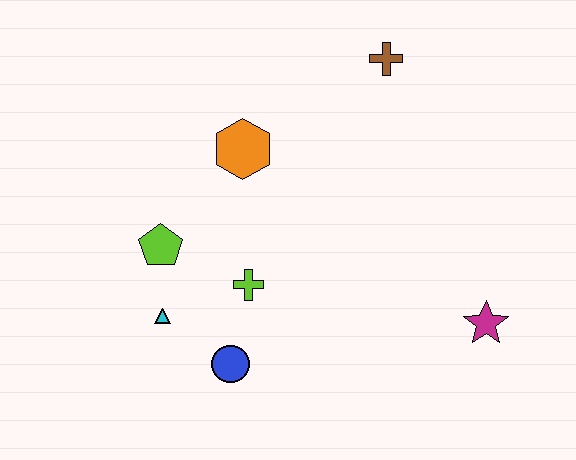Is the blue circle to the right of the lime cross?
No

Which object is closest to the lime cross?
The blue circle is closest to the lime cross.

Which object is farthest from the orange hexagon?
The magenta star is farthest from the orange hexagon.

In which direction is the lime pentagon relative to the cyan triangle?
The lime pentagon is above the cyan triangle.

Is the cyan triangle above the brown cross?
No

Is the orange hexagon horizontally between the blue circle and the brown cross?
Yes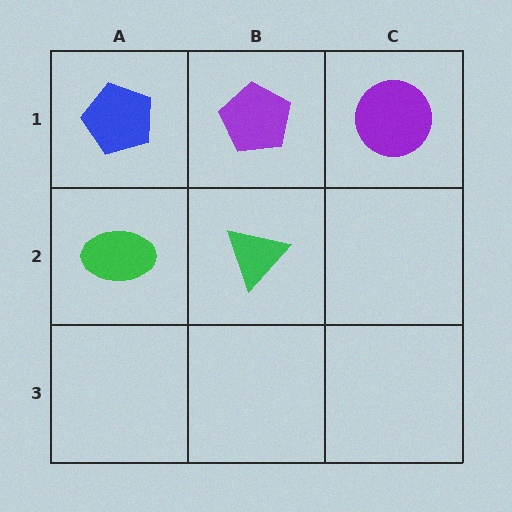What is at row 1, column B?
A purple pentagon.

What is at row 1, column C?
A purple circle.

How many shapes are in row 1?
3 shapes.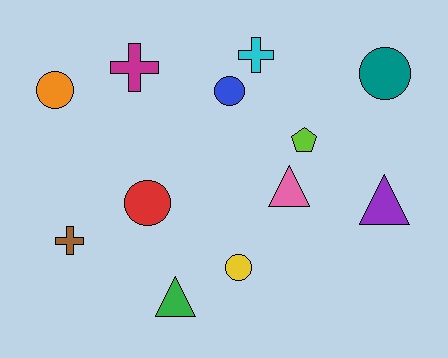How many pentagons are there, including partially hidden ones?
There is 1 pentagon.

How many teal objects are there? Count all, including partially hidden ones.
There is 1 teal object.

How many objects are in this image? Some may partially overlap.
There are 12 objects.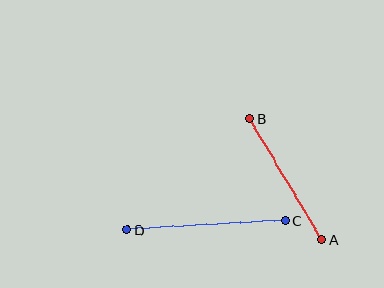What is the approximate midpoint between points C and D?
The midpoint is at approximately (206, 225) pixels.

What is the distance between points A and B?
The distance is approximately 141 pixels.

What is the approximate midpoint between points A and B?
The midpoint is at approximately (286, 179) pixels.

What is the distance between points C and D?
The distance is approximately 158 pixels.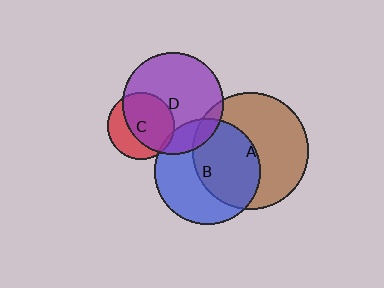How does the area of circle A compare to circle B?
Approximately 1.2 times.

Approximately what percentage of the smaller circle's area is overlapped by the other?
Approximately 50%.